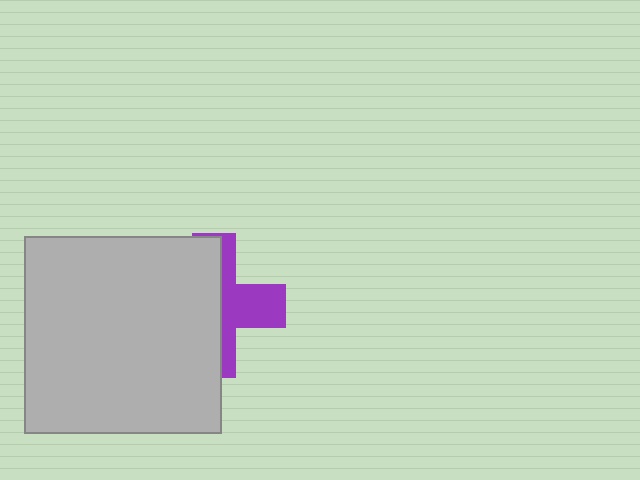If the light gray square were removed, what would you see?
You would see the complete purple cross.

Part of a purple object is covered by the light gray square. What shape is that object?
It is a cross.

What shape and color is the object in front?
The object in front is a light gray square.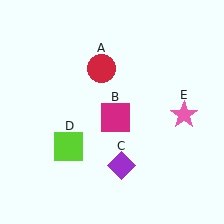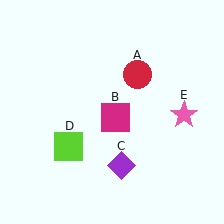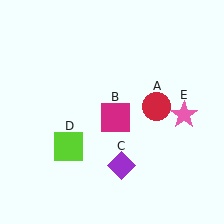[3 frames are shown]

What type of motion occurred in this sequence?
The red circle (object A) rotated clockwise around the center of the scene.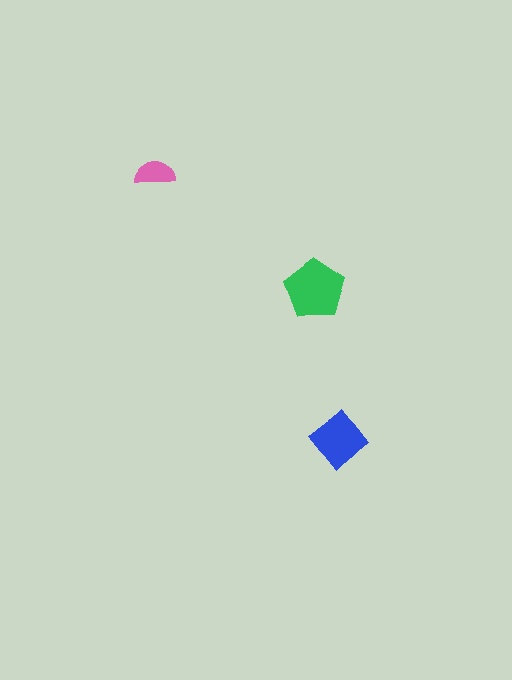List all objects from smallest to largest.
The pink semicircle, the blue diamond, the green pentagon.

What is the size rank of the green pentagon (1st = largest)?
1st.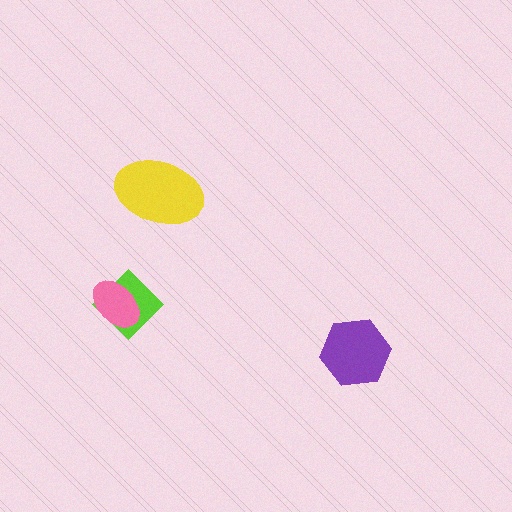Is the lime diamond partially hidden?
Yes, it is partially covered by another shape.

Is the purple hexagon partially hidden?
No, no other shape covers it.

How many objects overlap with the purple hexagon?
0 objects overlap with the purple hexagon.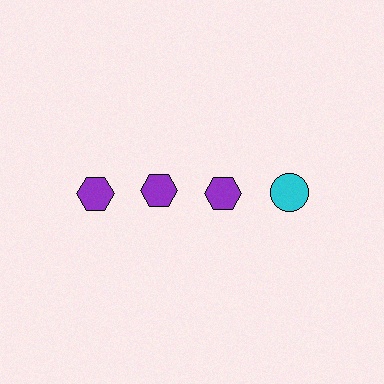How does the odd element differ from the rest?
It differs in both color (cyan instead of purple) and shape (circle instead of hexagon).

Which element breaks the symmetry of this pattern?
The cyan circle in the top row, second from right column breaks the symmetry. All other shapes are purple hexagons.